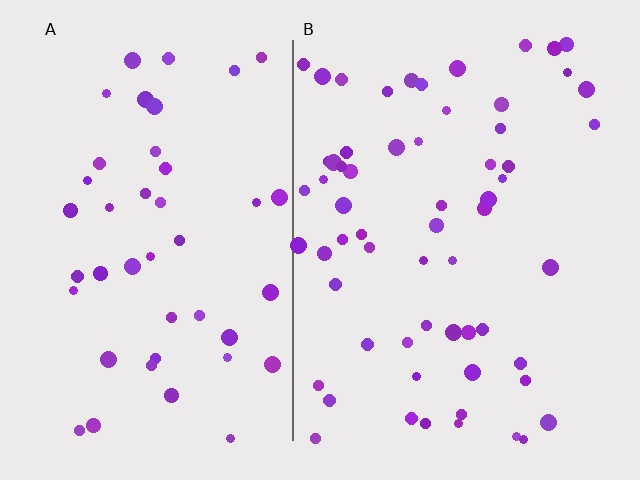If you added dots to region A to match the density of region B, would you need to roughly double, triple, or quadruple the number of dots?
Approximately double.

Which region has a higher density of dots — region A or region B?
B (the right).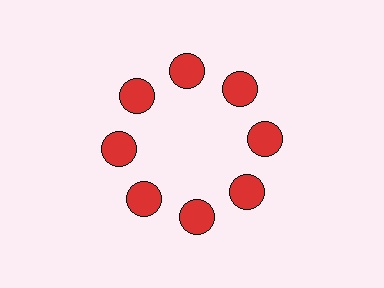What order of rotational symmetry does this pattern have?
This pattern has 8-fold rotational symmetry.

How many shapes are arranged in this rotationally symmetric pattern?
There are 8 shapes, arranged in 8 groups of 1.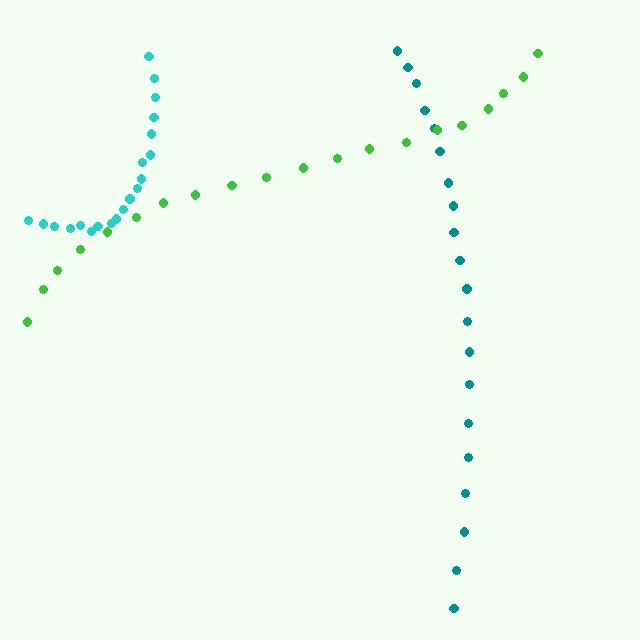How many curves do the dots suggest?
There are 3 distinct paths.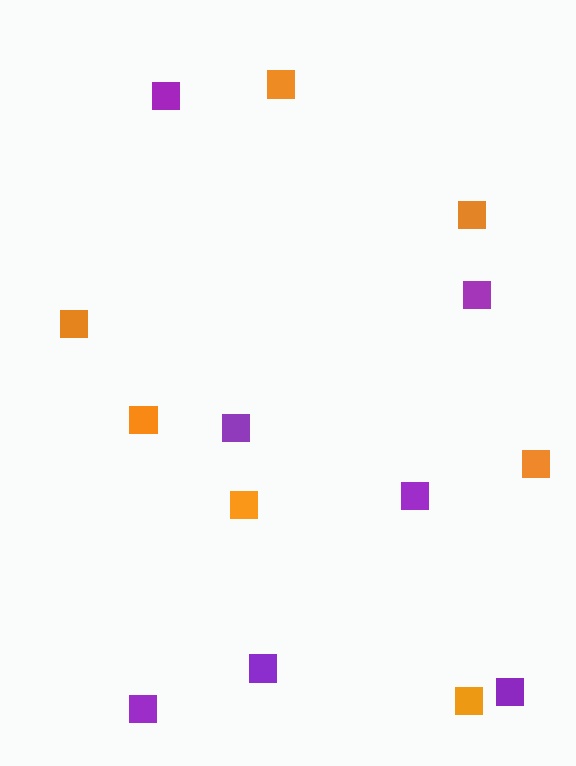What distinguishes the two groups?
There are 2 groups: one group of orange squares (7) and one group of purple squares (7).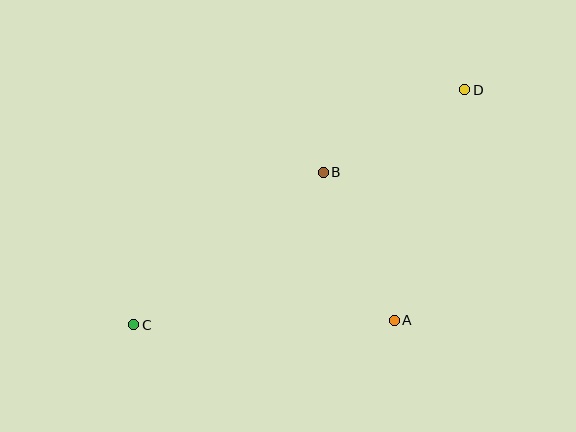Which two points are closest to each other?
Points A and B are closest to each other.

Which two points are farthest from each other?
Points C and D are farthest from each other.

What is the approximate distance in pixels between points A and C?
The distance between A and C is approximately 261 pixels.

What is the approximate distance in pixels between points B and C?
The distance between B and C is approximately 243 pixels.